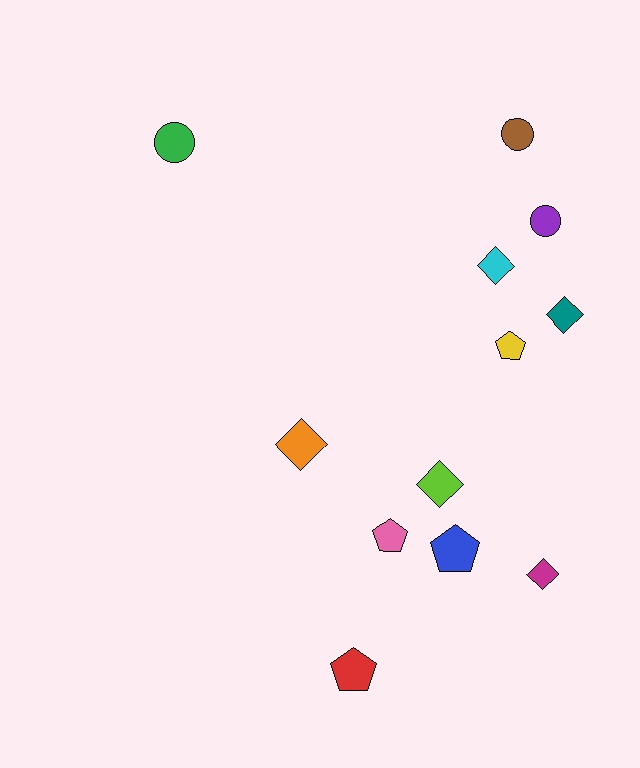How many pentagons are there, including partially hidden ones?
There are 4 pentagons.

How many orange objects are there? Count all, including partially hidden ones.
There is 1 orange object.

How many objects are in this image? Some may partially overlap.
There are 12 objects.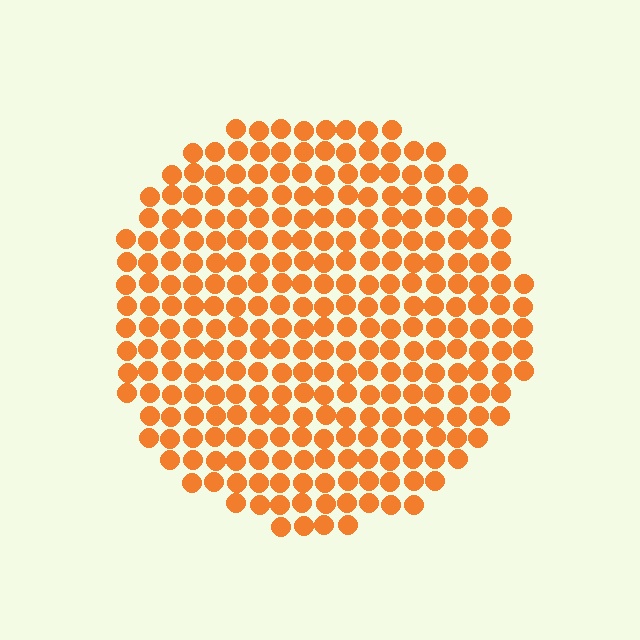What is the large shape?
The large shape is a circle.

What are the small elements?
The small elements are circles.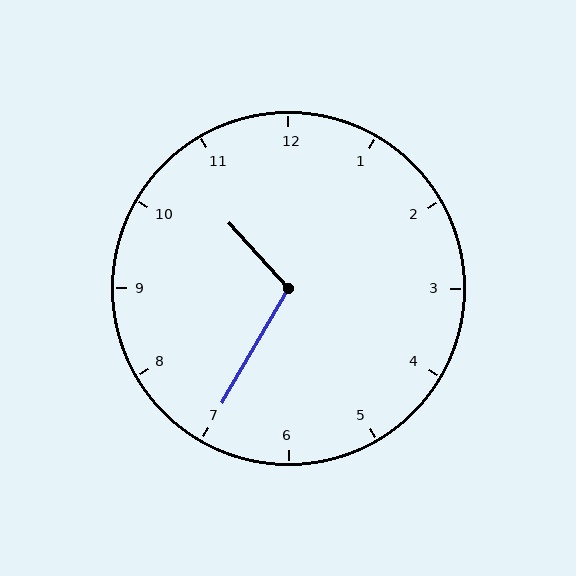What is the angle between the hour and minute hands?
Approximately 108 degrees.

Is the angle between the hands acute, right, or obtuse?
It is obtuse.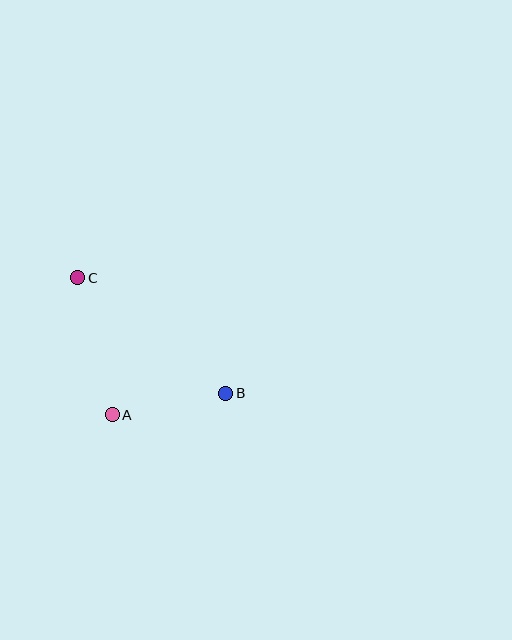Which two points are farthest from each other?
Points B and C are farthest from each other.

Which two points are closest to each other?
Points A and B are closest to each other.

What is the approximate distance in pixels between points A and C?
The distance between A and C is approximately 142 pixels.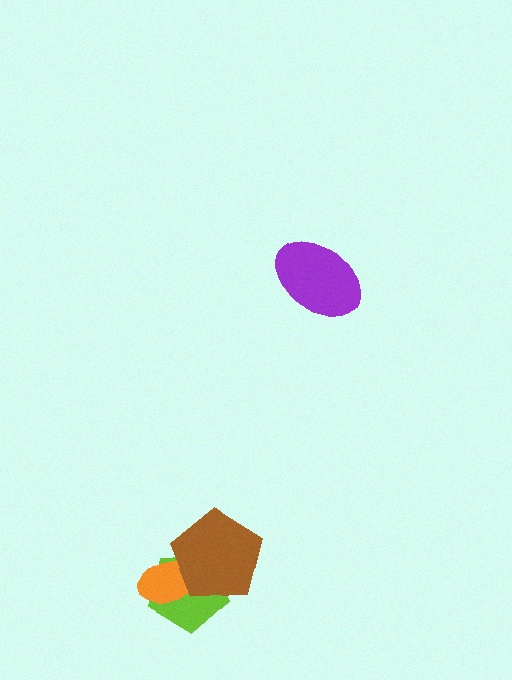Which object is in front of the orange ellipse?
The brown pentagon is in front of the orange ellipse.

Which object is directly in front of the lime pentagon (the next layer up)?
The orange ellipse is directly in front of the lime pentagon.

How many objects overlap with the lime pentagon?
2 objects overlap with the lime pentagon.